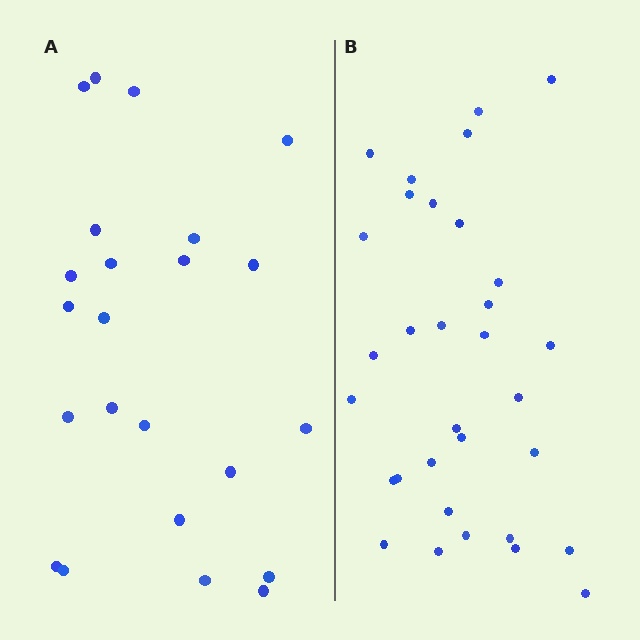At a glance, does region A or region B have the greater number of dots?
Region B (the right region) has more dots.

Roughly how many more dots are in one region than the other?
Region B has roughly 8 or so more dots than region A.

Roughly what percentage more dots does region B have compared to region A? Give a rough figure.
About 40% more.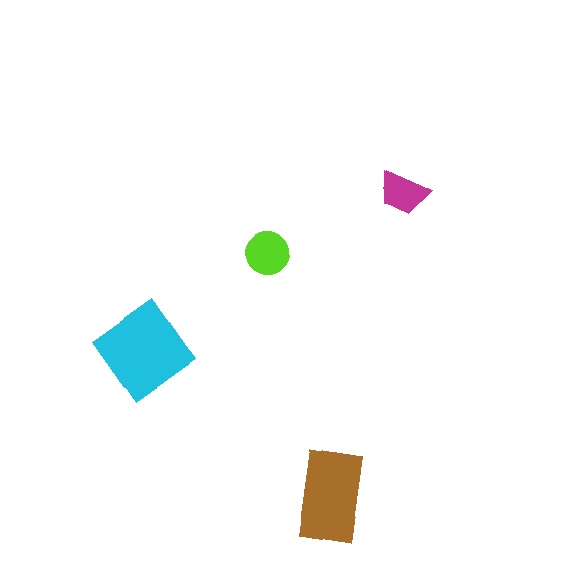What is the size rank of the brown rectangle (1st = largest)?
2nd.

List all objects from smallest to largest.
The magenta trapezoid, the lime circle, the brown rectangle, the cyan diamond.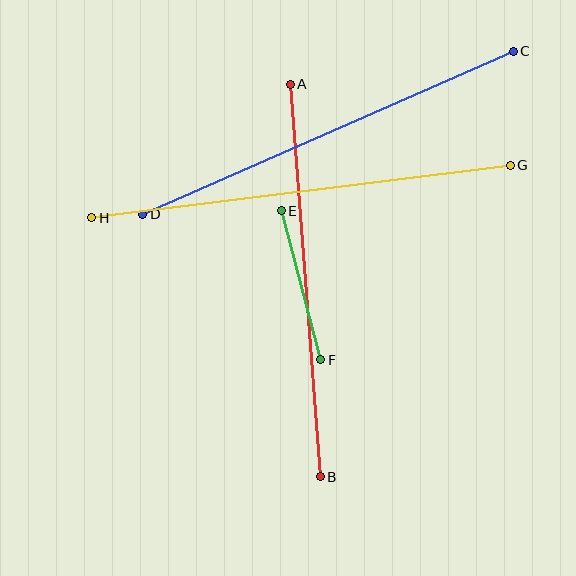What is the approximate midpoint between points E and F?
The midpoint is at approximately (301, 285) pixels.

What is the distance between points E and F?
The distance is approximately 154 pixels.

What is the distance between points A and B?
The distance is approximately 394 pixels.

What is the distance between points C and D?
The distance is approximately 405 pixels.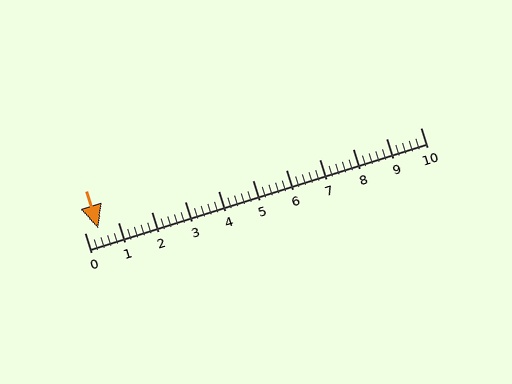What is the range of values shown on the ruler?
The ruler shows values from 0 to 10.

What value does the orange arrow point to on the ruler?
The orange arrow points to approximately 0.4.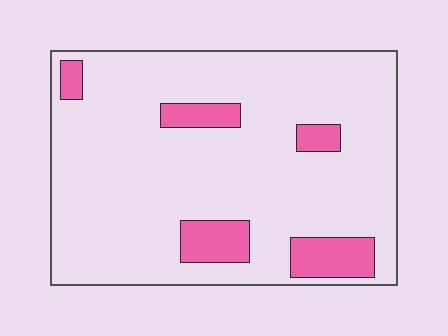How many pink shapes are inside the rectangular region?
5.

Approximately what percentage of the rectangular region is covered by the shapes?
Approximately 15%.